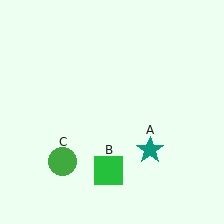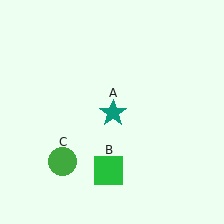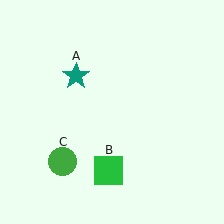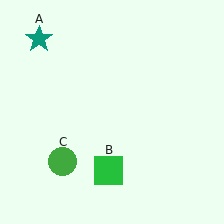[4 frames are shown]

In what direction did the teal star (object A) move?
The teal star (object A) moved up and to the left.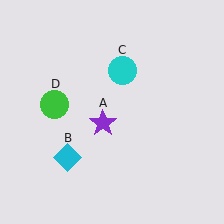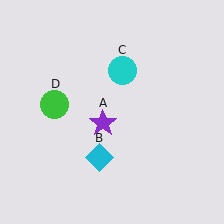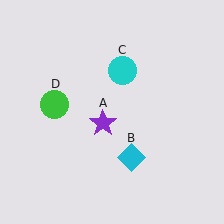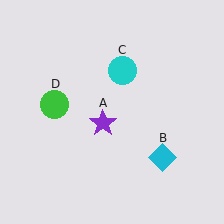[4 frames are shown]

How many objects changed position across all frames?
1 object changed position: cyan diamond (object B).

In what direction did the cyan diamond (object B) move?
The cyan diamond (object B) moved right.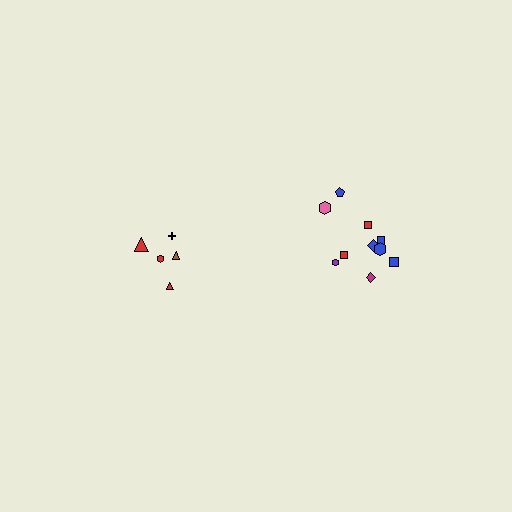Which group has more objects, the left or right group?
The right group.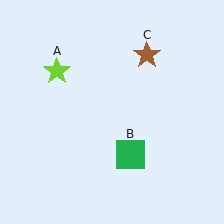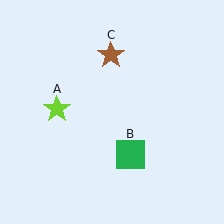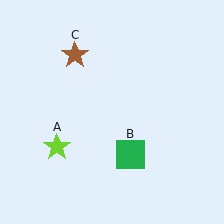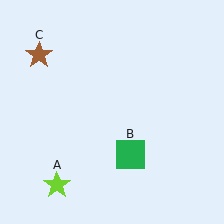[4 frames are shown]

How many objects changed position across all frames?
2 objects changed position: lime star (object A), brown star (object C).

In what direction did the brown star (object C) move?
The brown star (object C) moved left.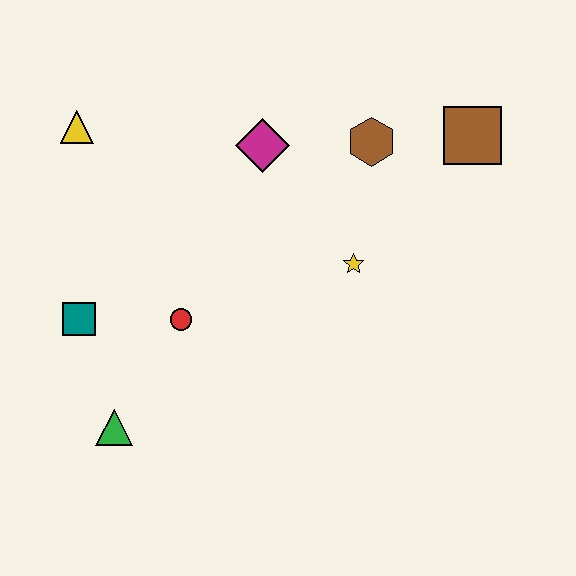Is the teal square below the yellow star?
Yes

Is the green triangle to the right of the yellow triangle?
Yes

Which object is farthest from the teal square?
The brown square is farthest from the teal square.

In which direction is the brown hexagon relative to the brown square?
The brown hexagon is to the left of the brown square.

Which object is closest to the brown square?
The brown hexagon is closest to the brown square.